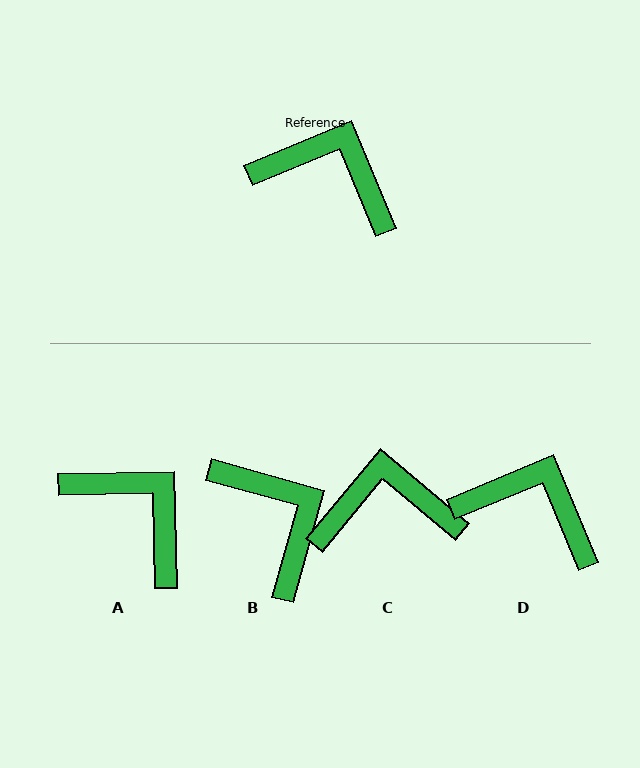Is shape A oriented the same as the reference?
No, it is off by about 21 degrees.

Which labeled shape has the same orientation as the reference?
D.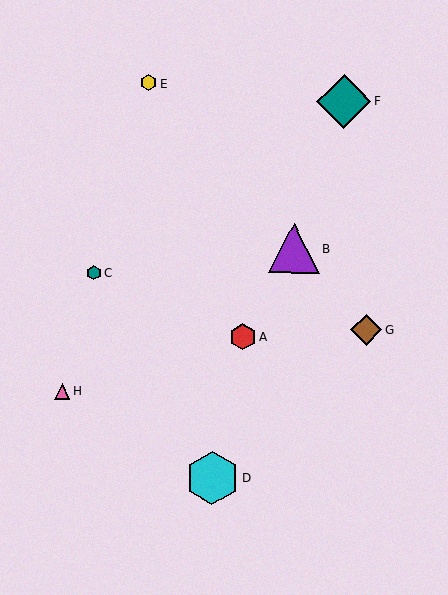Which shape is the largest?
The teal diamond (labeled F) is the largest.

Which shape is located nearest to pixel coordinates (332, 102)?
The teal diamond (labeled F) at (344, 101) is nearest to that location.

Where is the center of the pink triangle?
The center of the pink triangle is at (62, 391).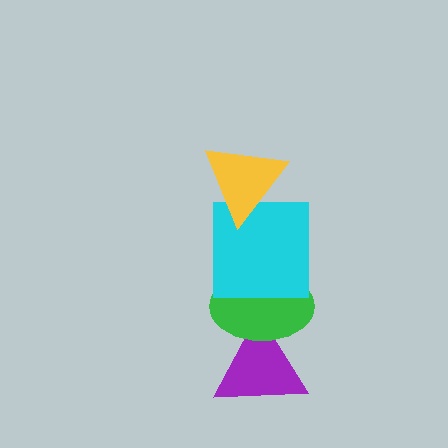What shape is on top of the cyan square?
The yellow triangle is on top of the cyan square.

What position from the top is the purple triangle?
The purple triangle is 4th from the top.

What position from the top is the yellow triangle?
The yellow triangle is 1st from the top.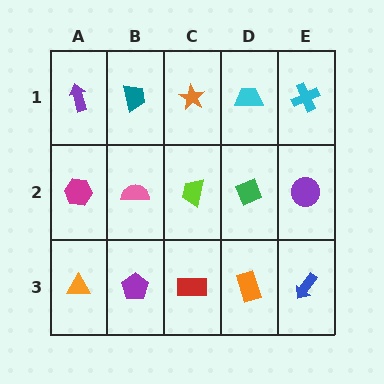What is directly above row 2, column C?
An orange star.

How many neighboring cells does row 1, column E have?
2.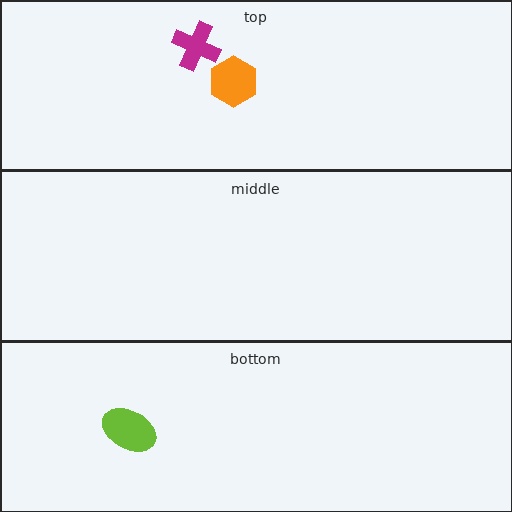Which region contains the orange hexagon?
The top region.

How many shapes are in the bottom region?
1.